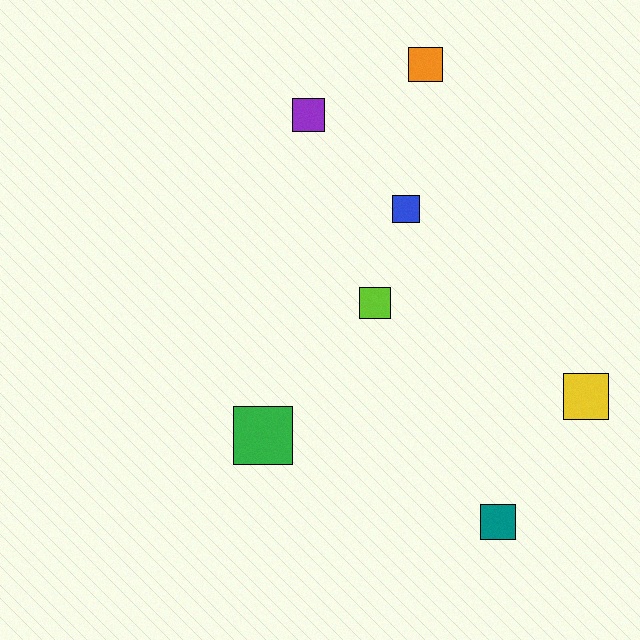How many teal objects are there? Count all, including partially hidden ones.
There is 1 teal object.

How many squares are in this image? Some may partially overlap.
There are 7 squares.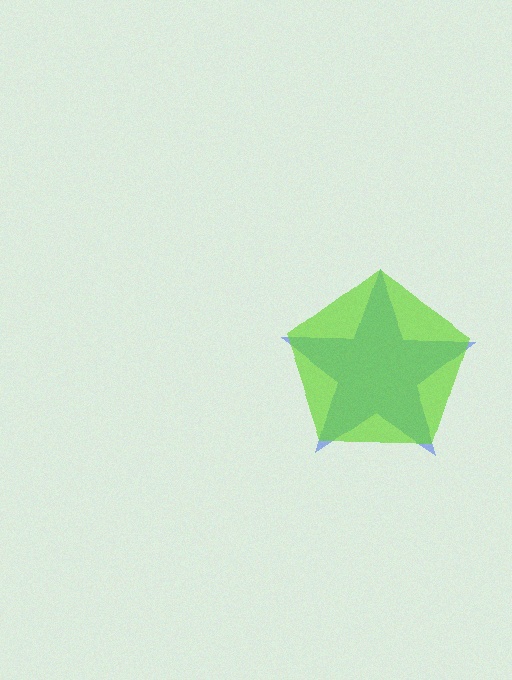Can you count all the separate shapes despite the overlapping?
Yes, there are 2 separate shapes.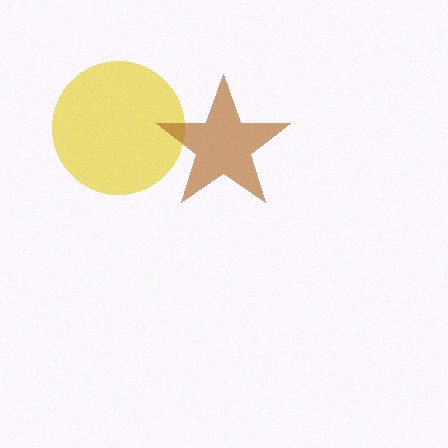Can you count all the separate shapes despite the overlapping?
Yes, there are 2 separate shapes.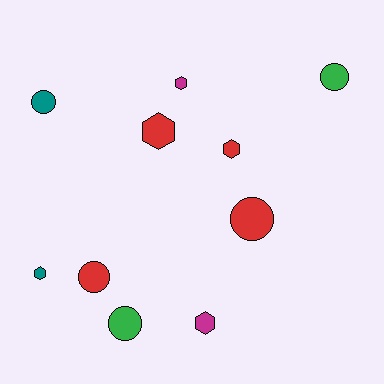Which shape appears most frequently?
Hexagon, with 5 objects.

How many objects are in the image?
There are 10 objects.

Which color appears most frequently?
Red, with 4 objects.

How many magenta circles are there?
There are no magenta circles.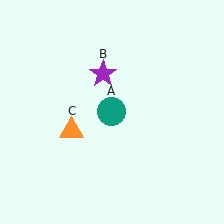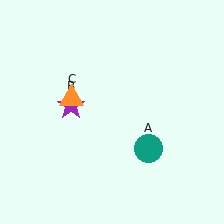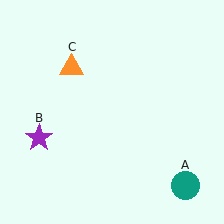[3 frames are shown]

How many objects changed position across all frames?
3 objects changed position: teal circle (object A), purple star (object B), orange triangle (object C).